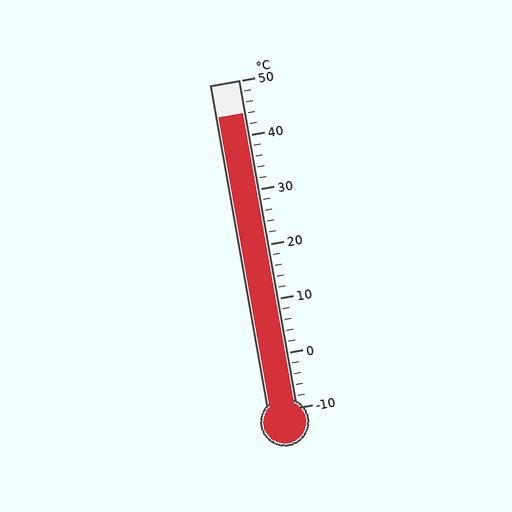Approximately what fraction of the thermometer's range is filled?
The thermometer is filled to approximately 90% of its range.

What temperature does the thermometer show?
The thermometer shows approximately 44°C.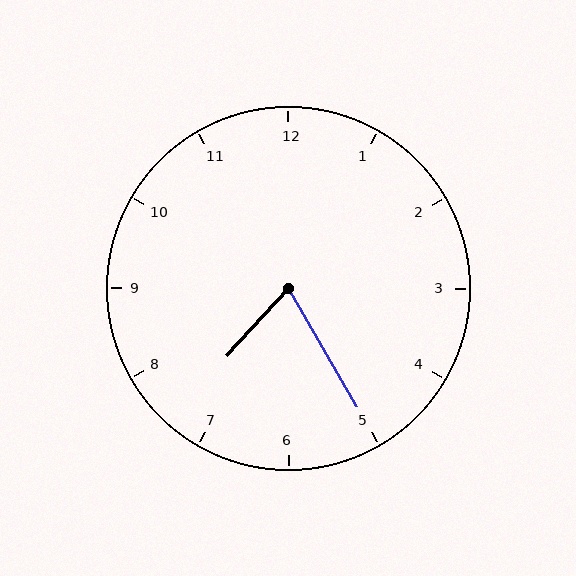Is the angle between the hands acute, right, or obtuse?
It is acute.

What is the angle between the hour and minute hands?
Approximately 72 degrees.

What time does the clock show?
7:25.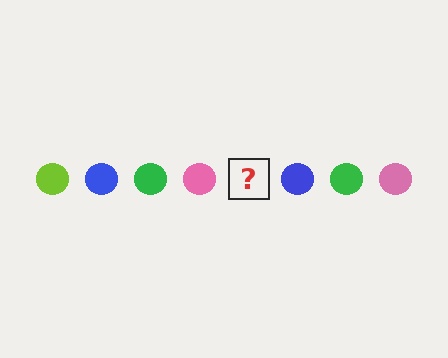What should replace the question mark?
The question mark should be replaced with a lime circle.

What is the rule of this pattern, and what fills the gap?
The rule is that the pattern cycles through lime, blue, green, pink circles. The gap should be filled with a lime circle.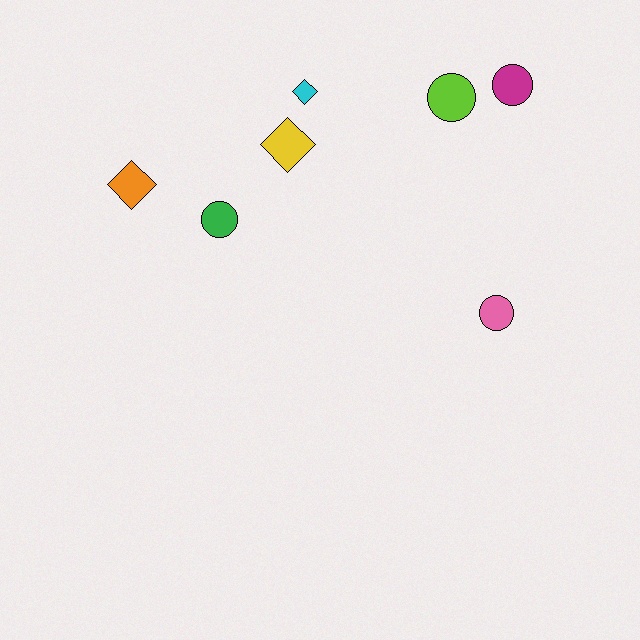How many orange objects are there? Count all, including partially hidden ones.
There is 1 orange object.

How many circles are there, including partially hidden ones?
There are 4 circles.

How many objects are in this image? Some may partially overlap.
There are 7 objects.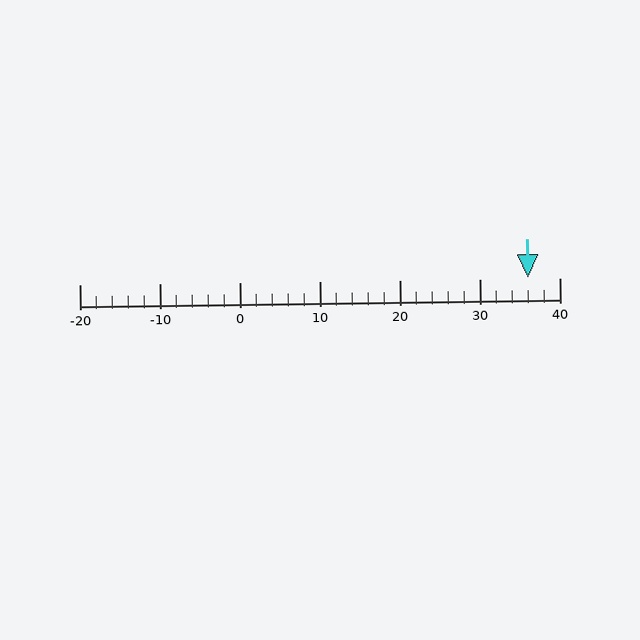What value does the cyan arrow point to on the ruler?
The cyan arrow points to approximately 36.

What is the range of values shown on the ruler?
The ruler shows values from -20 to 40.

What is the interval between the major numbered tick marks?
The major tick marks are spaced 10 units apart.